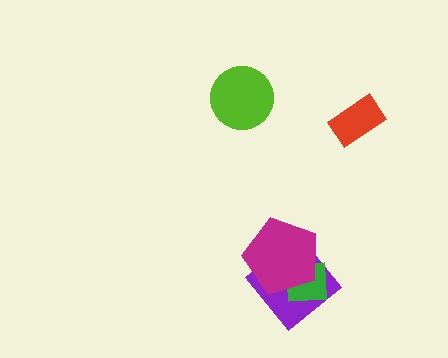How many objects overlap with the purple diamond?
2 objects overlap with the purple diamond.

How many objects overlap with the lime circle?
0 objects overlap with the lime circle.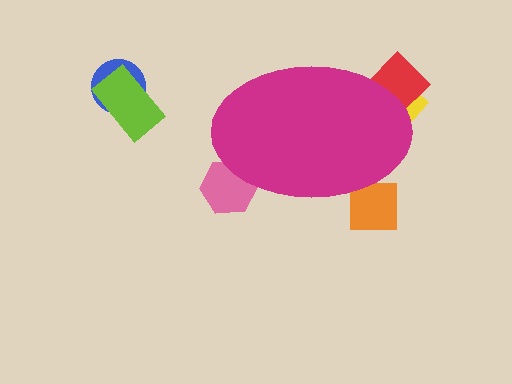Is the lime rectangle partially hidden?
No, the lime rectangle is fully visible.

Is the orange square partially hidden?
Yes, the orange square is partially hidden behind the magenta ellipse.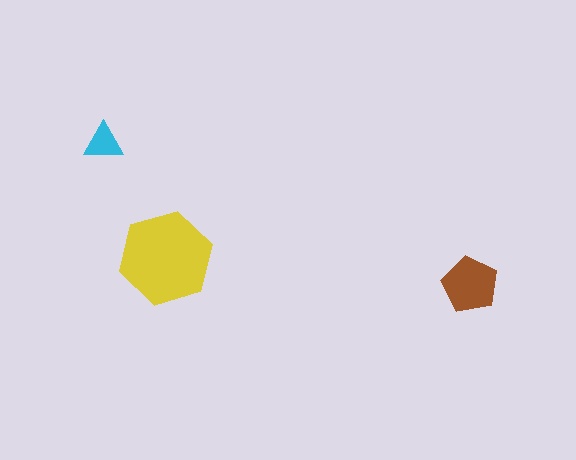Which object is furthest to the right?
The brown pentagon is rightmost.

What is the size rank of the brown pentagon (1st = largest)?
2nd.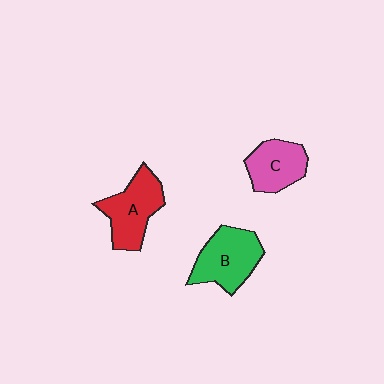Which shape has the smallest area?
Shape C (pink).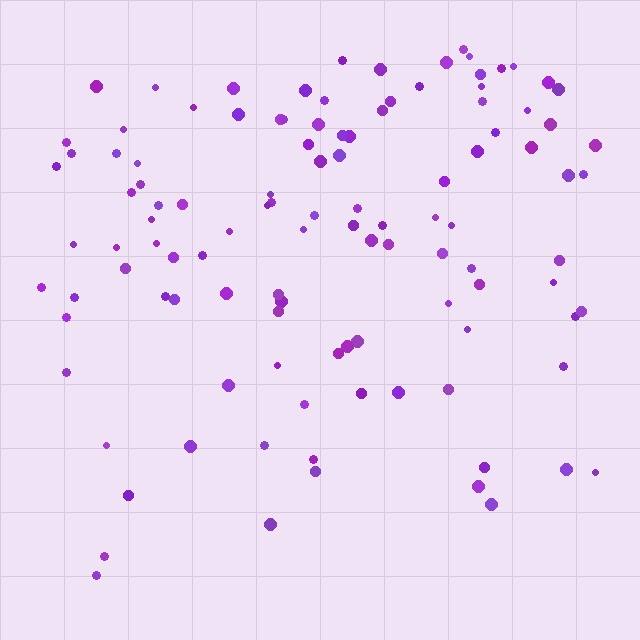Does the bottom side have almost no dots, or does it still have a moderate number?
Still a moderate number, just noticeably fewer than the top.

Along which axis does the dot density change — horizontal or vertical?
Vertical.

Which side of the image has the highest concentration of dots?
The top.